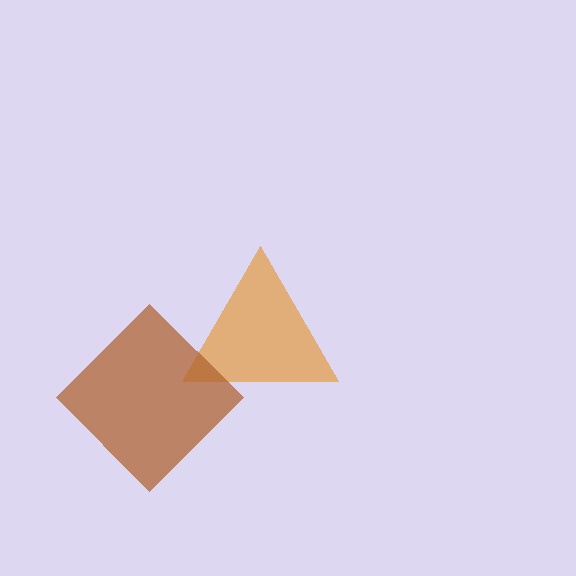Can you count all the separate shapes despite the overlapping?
Yes, there are 2 separate shapes.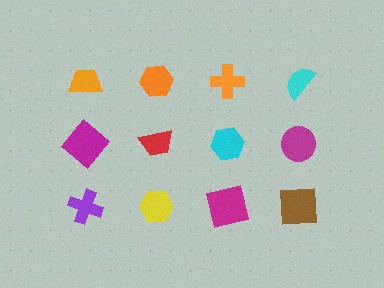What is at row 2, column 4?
A magenta circle.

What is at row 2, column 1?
A magenta diamond.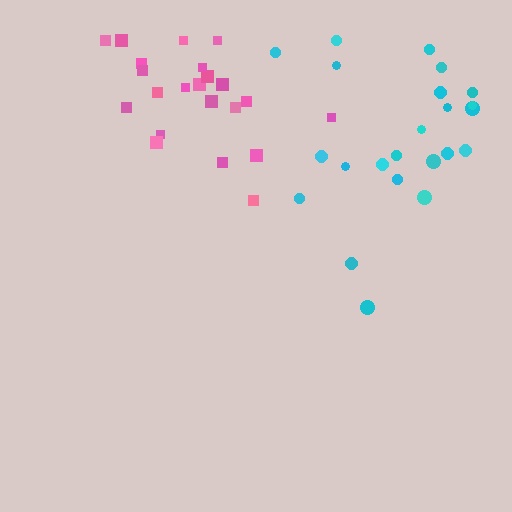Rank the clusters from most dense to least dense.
pink, cyan.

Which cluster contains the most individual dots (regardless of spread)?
Cyan (23).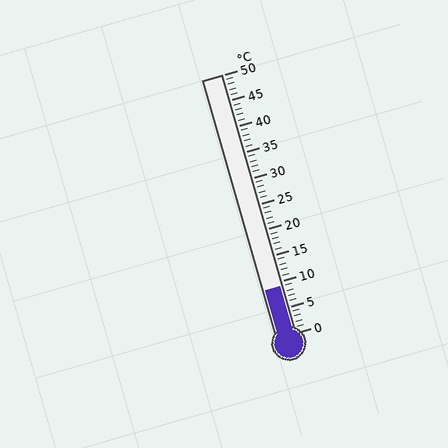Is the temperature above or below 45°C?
The temperature is below 45°C.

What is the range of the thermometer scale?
The thermometer scale ranges from 0°C to 50°C.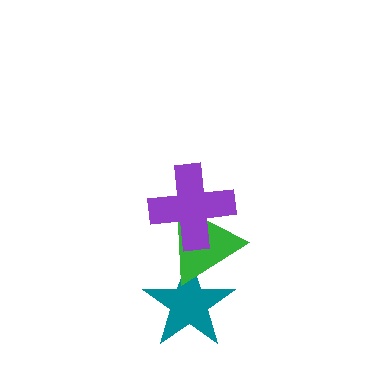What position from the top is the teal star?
The teal star is 3rd from the top.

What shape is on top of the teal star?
The green triangle is on top of the teal star.